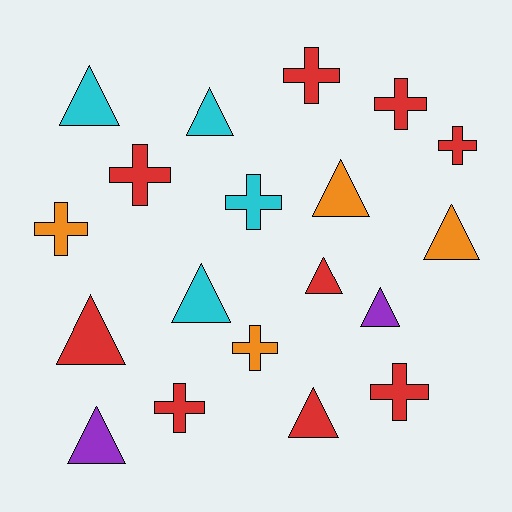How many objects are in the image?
There are 19 objects.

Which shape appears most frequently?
Triangle, with 10 objects.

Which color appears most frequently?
Red, with 9 objects.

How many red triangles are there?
There are 3 red triangles.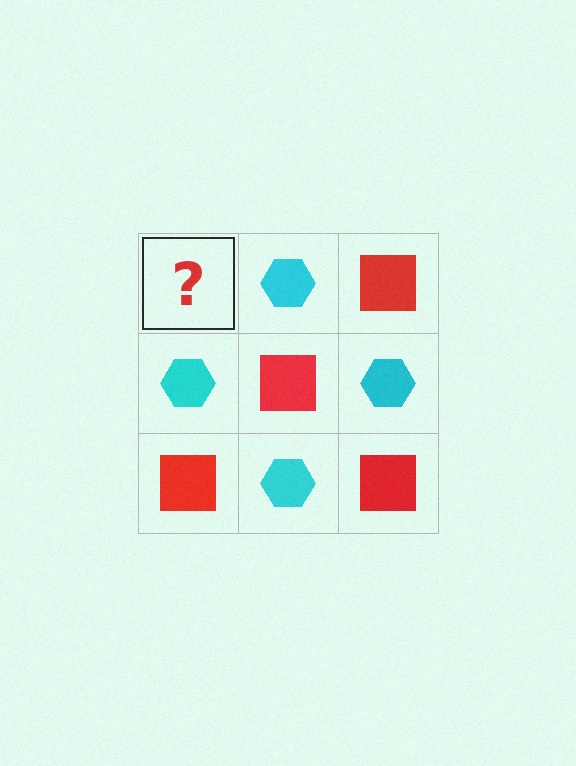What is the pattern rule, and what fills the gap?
The rule is that it alternates red square and cyan hexagon in a checkerboard pattern. The gap should be filled with a red square.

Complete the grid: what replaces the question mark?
The question mark should be replaced with a red square.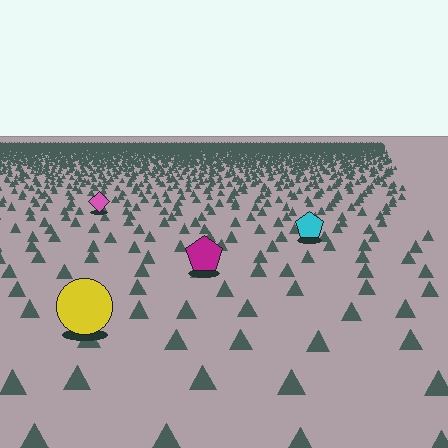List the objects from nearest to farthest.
From nearest to farthest: the yellow circle, the magenta pentagon, the cyan pentagon, the pink diamond.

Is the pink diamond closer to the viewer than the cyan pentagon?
No. The cyan pentagon is closer — you can tell from the texture gradient: the ground texture is coarser near it.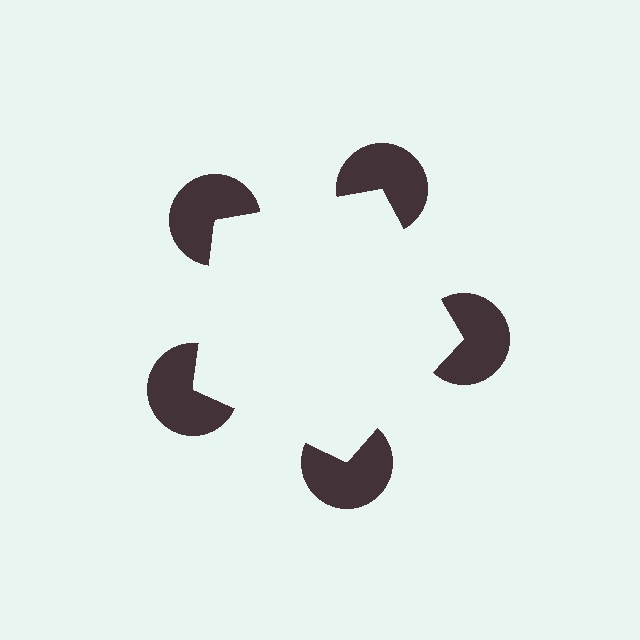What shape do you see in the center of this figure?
An illusory pentagon — its edges are inferred from the aligned wedge cuts in the pac-man discs, not physically drawn.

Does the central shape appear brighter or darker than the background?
It typically appears slightly brighter than the background, even though no actual brightness change is drawn.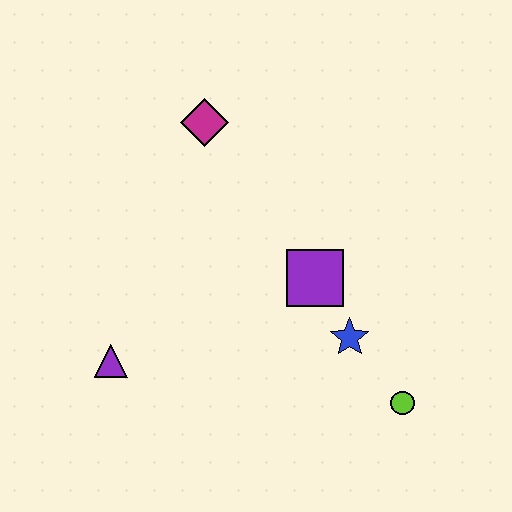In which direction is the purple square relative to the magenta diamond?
The purple square is below the magenta diamond.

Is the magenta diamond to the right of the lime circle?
No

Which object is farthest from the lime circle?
The magenta diamond is farthest from the lime circle.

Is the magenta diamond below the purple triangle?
No